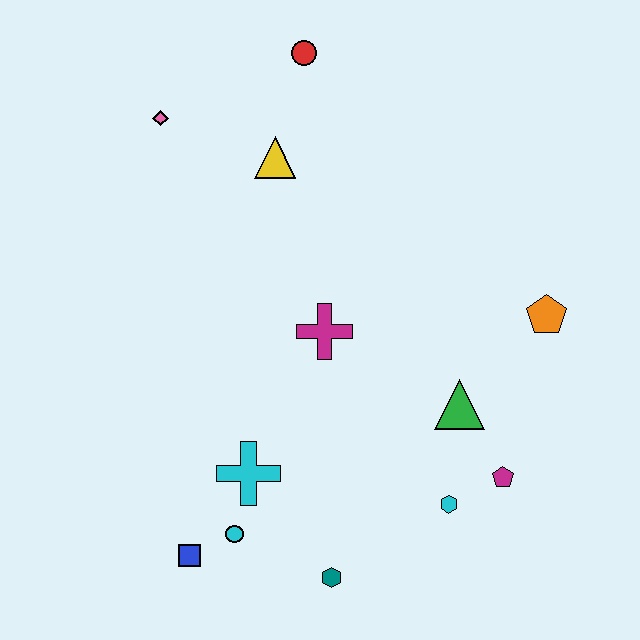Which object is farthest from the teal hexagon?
The red circle is farthest from the teal hexagon.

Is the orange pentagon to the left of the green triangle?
No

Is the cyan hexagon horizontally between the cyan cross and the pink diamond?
No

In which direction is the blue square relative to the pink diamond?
The blue square is below the pink diamond.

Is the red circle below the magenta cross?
No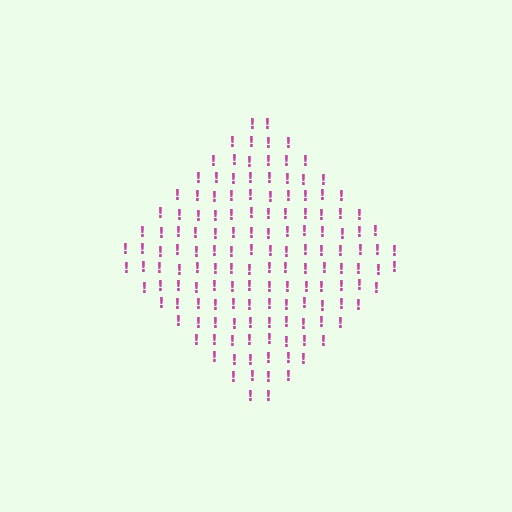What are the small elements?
The small elements are exclamation marks.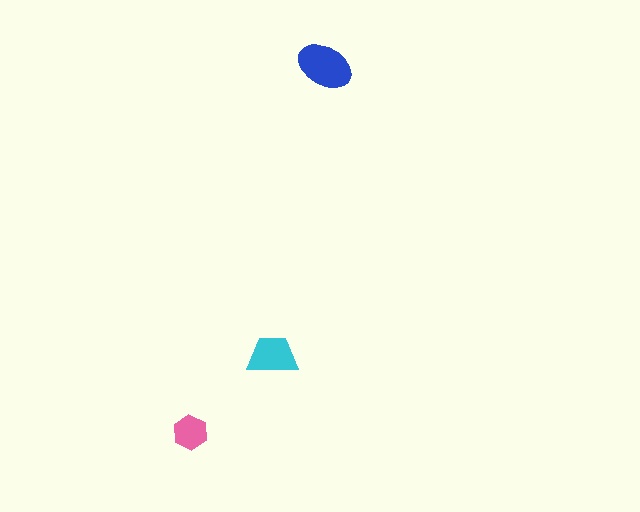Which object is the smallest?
The pink hexagon.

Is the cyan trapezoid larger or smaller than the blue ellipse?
Smaller.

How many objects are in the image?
There are 3 objects in the image.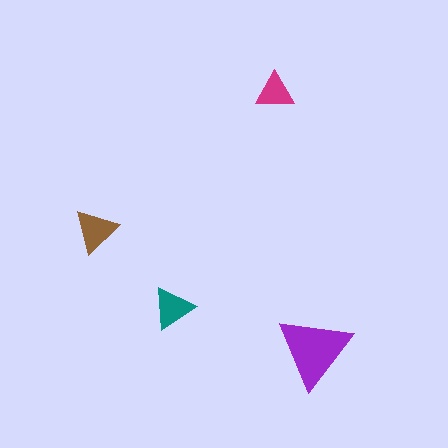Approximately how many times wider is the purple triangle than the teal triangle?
About 1.5 times wider.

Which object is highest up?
The magenta triangle is topmost.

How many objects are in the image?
There are 4 objects in the image.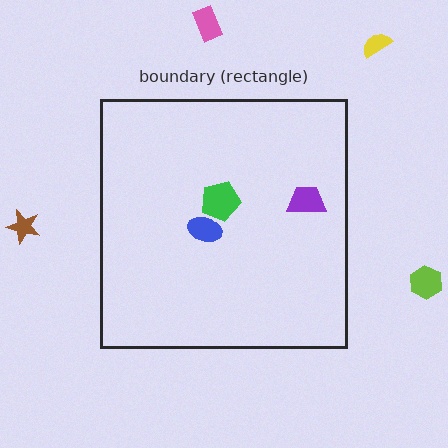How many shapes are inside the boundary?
3 inside, 4 outside.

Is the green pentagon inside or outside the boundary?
Inside.